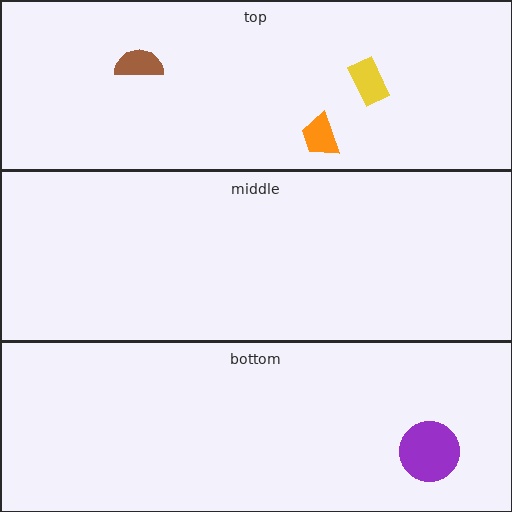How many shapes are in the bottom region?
1.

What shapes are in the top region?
The orange trapezoid, the brown semicircle, the yellow rectangle.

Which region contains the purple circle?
The bottom region.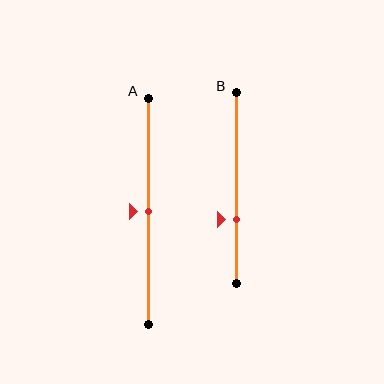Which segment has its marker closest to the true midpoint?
Segment A has its marker closest to the true midpoint.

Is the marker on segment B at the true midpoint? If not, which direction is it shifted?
No, the marker on segment B is shifted downward by about 16% of the segment length.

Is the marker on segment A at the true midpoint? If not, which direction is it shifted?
Yes, the marker on segment A is at the true midpoint.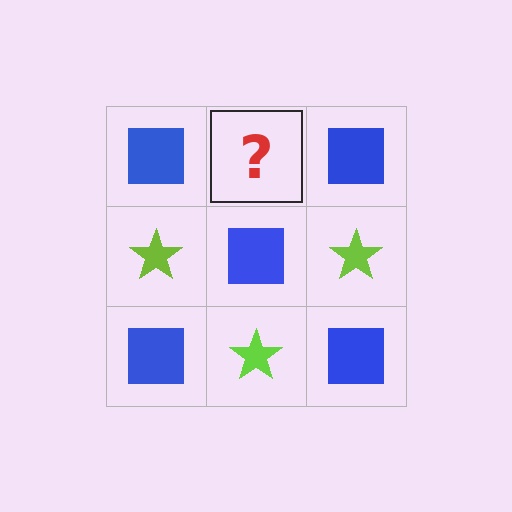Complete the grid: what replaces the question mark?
The question mark should be replaced with a lime star.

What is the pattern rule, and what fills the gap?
The rule is that it alternates blue square and lime star in a checkerboard pattern. The gap should be filled with a lime star.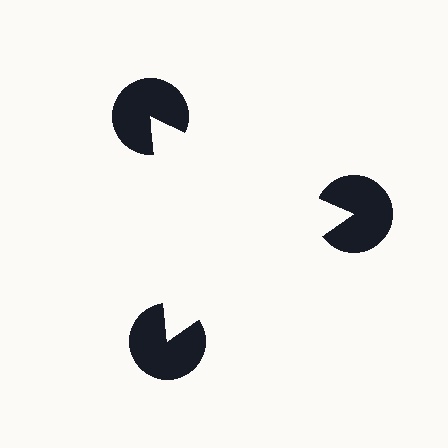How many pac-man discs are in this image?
There are 3 — one at each vertex of the illusory triangle.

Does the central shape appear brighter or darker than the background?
It typically appears slightly brighter than the background, even though no actual brightness change is drawn.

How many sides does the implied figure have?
3 sides.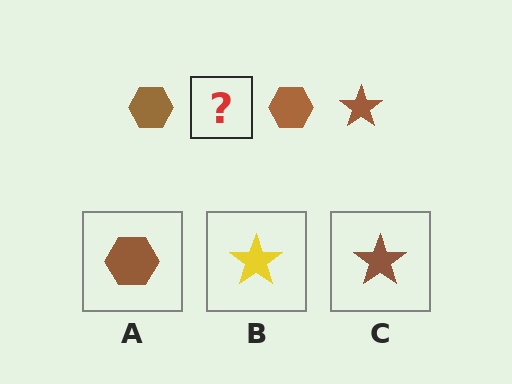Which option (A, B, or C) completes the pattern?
C.